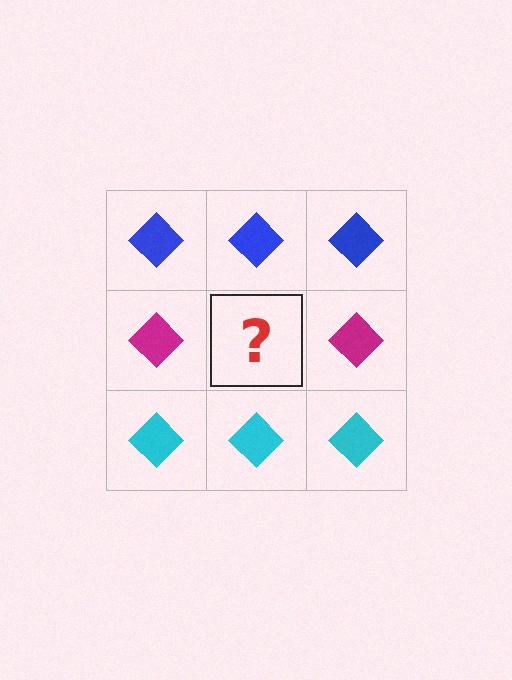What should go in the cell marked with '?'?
The missing cell should contain a magenta diamond.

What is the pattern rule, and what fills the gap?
The rule is that each row has a consistent color. The gap should be filled with a magenta diamond.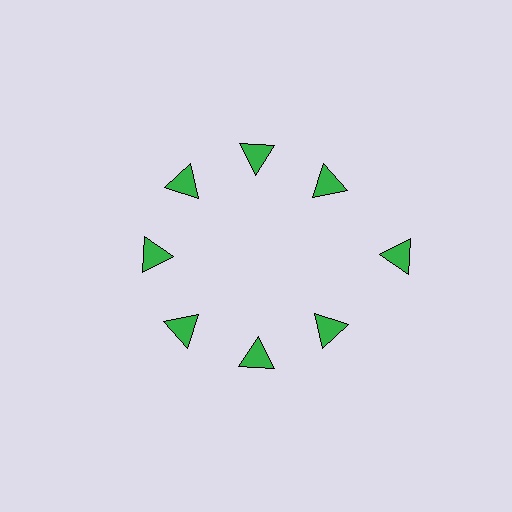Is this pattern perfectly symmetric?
No. The 8 green triangles are arranged in a ring, but one element near the 3 o'clock position is pushed outward from the center, breaking the 8-fold rotational symmetry.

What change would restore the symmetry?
The symmetry would be restored by moving it inward, back onto the ring so that all 8 triangles sit at equal angles and equal distance from the center.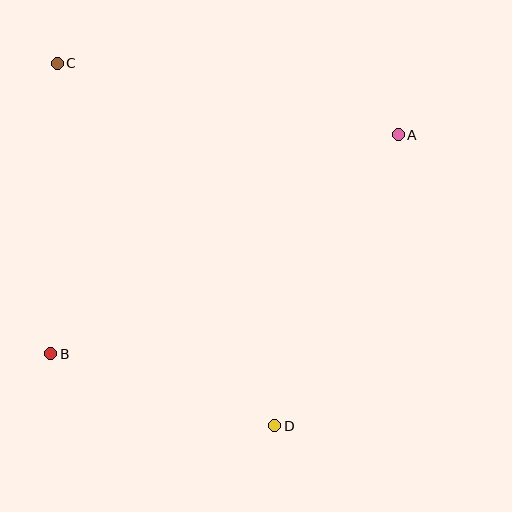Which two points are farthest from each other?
Points C and D are farthest from each other.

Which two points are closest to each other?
Points B and D are closest to each other.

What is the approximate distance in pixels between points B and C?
The distance between B and C is approximately 291 pixels.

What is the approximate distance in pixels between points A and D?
The distance between A and D is approximately 316 pixels.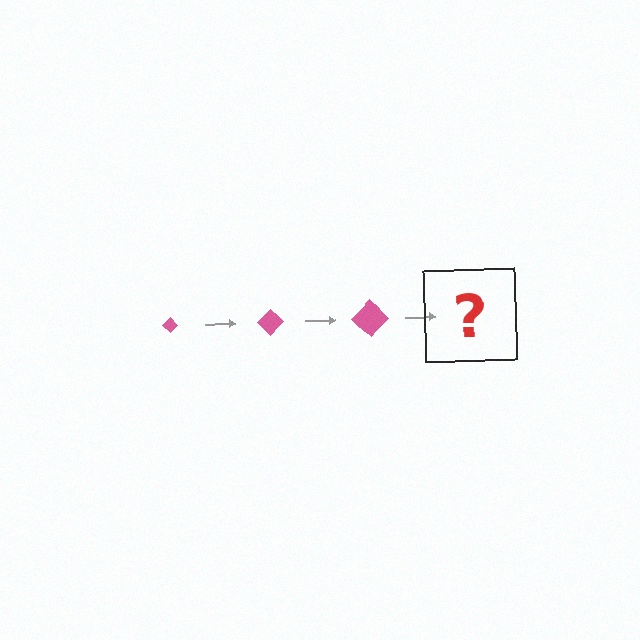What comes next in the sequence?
The next element should be a pink diamond, larger than the previous one.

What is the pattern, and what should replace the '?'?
The pattern is that the diamond gets progressively larger each step. The '?' should be a pink diamond, larger than the previous one.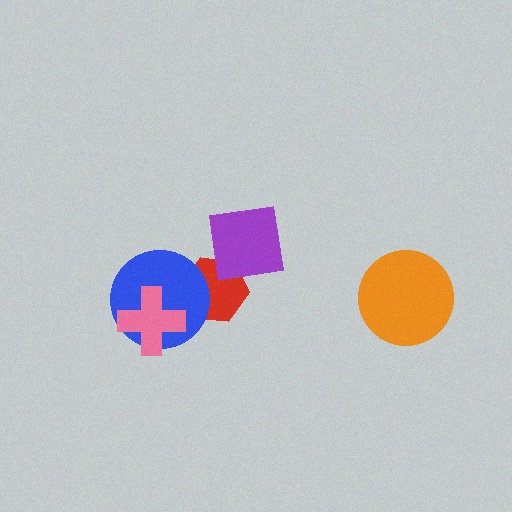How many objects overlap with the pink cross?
1 object overlaps with the pink cross.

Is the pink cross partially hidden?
No, no other shape covers it.